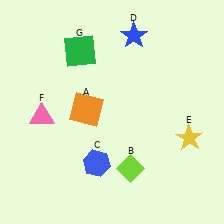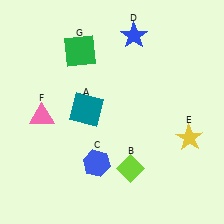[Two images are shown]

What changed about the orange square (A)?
In Image 1, A is orange. In Image 2, it changed to teal.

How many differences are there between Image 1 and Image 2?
There is 1 difference between the two images.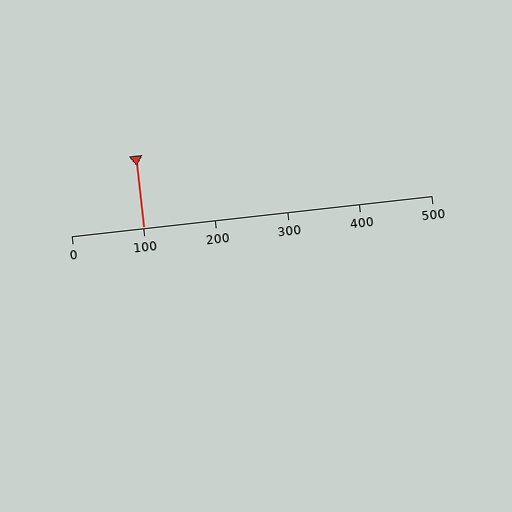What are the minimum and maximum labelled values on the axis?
The axis runs from 0 to 500.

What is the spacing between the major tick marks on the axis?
The major ticks are spaced 100 apart.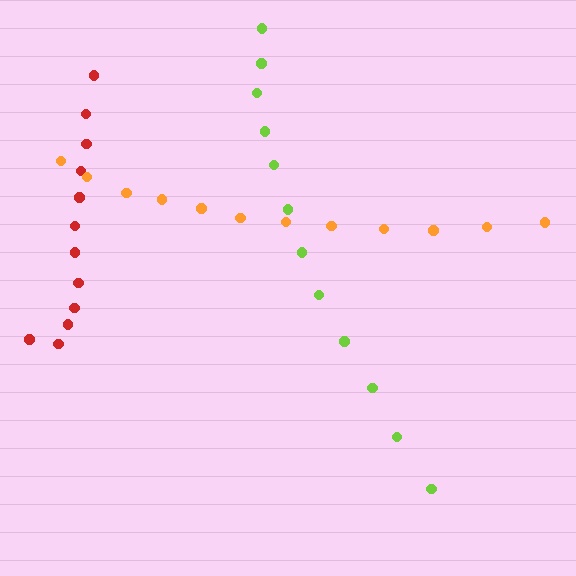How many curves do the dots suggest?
There are 3 distinct paths.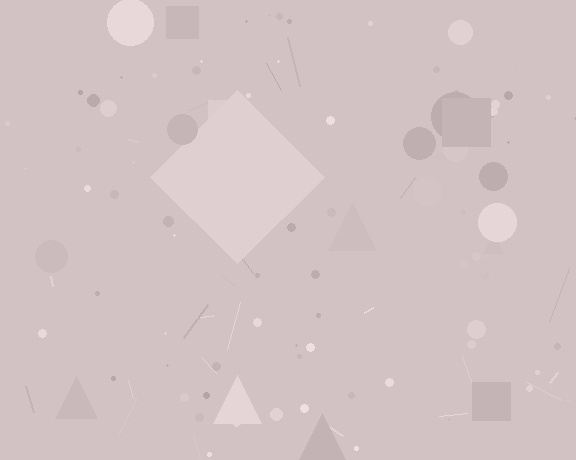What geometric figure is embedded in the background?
A diamond is embedded in the background.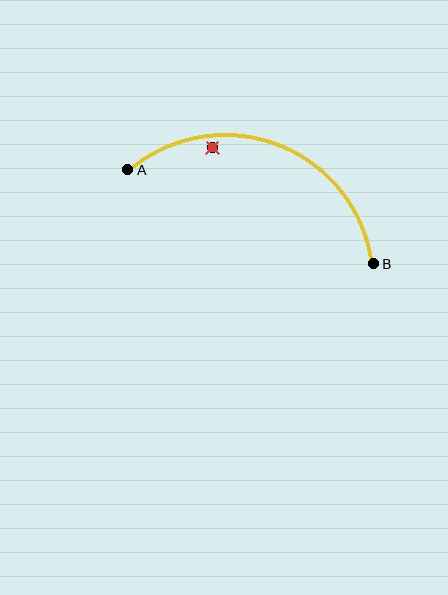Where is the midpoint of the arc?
The arc midpoint is the point on the curve farthest from the straight line joining A and B. It sits above that line.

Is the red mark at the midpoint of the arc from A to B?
No — the red mark does not lie on the arc at all. It sits slightly inside the curve.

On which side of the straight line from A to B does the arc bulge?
The arc bulges above the straight line connecting A and B.